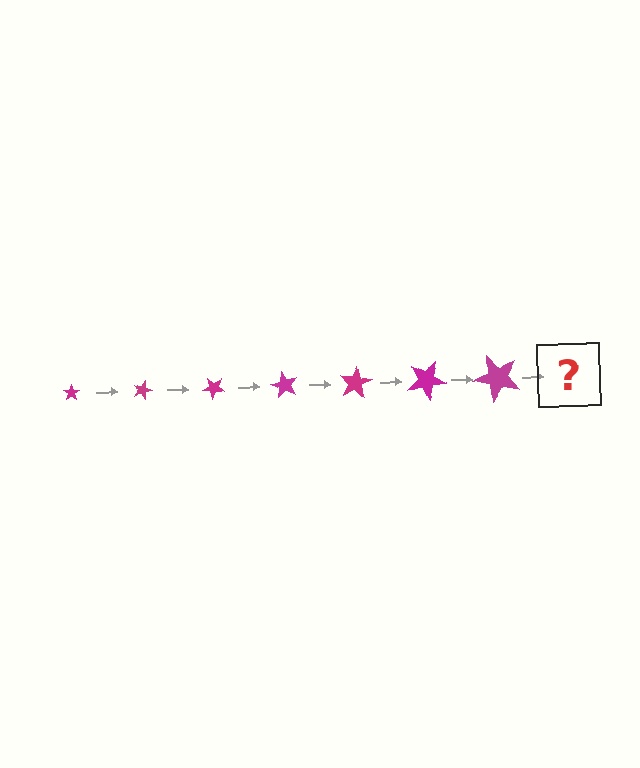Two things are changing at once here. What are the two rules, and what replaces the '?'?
The two rules are that the star grows larger each step and it rotates 20 degrees each step. The '?' should be a star, larger than the previous one and rotated 140 degrees from the start.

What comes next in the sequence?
The next element should be a star, larger than the previous one and rotated 140 degrees from the start.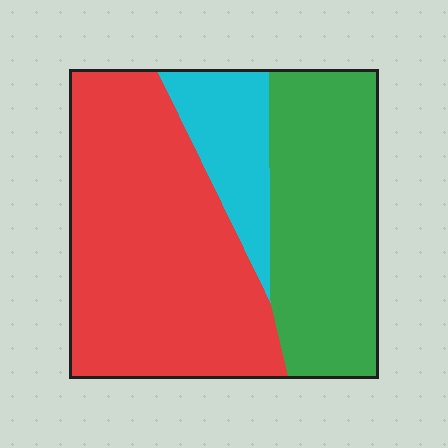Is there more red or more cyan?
Red.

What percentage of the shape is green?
Green takes up between a third and a half of the shape.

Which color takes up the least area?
Cyan, at roughly 15%.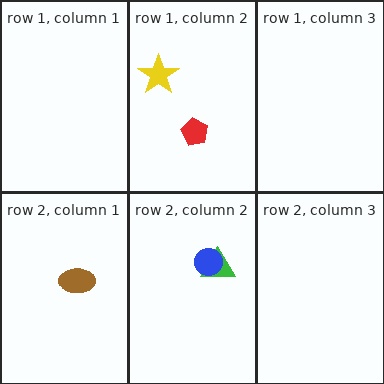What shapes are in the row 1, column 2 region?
The yellow star, the red pentagon.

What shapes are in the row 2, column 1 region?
The brown ellipse.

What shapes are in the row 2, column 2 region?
The green triangle, the blue circle.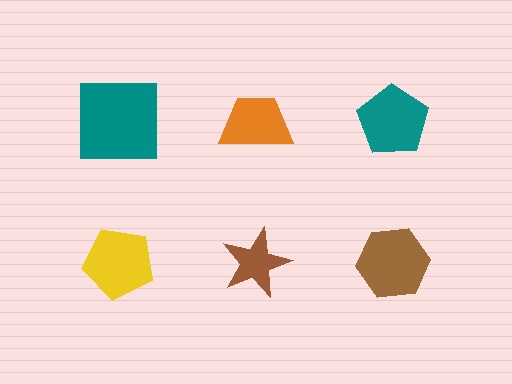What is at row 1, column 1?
A teal square.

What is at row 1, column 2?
An orange trapezoid.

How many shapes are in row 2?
3 shapes.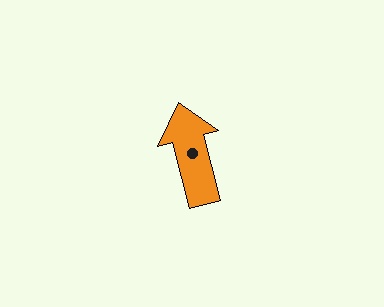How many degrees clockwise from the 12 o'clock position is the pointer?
Approximately 346 degrees.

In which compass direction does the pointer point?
North.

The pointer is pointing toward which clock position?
Roughly 12 o'clock.